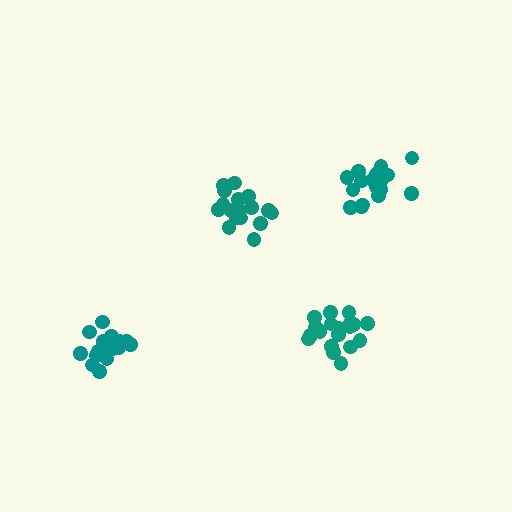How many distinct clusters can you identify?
There are 4 distinct clusters.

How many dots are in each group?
Group 1: 20 dots, Group 2: 19 dots, Group 3: 18 dots, Group 4: 18 dots (75 total).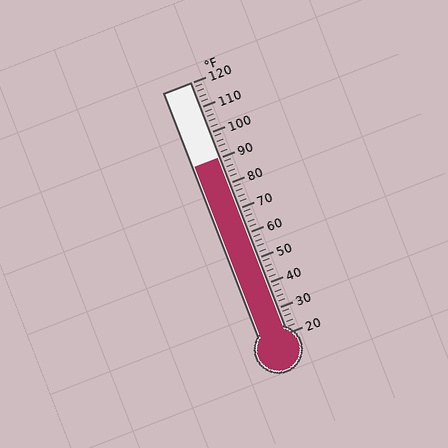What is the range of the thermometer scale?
The thermometer scale ranges from 20°F to 120°F.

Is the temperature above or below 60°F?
The temperature is above 60°F.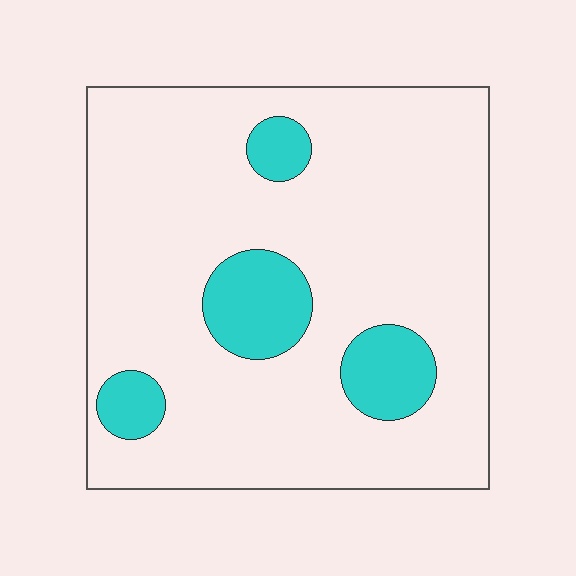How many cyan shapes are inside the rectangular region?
4.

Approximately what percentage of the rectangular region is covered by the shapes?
Approximately 15%.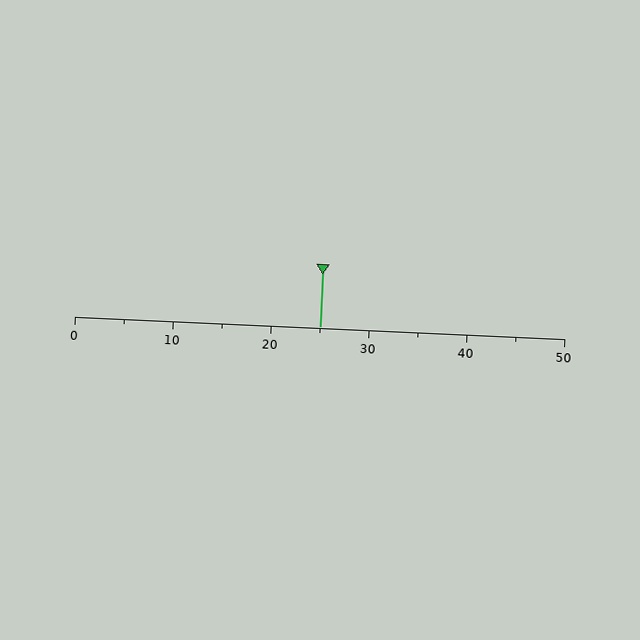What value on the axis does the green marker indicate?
The marker indicates approximately 25.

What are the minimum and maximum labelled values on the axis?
The axis runs from 0 to 50.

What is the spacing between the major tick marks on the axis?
The major ticks are spaced 10 apart.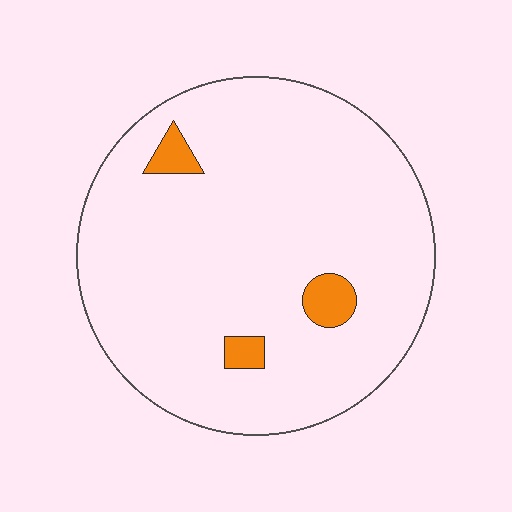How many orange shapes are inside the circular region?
3.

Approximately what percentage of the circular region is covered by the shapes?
Approximately 5%.